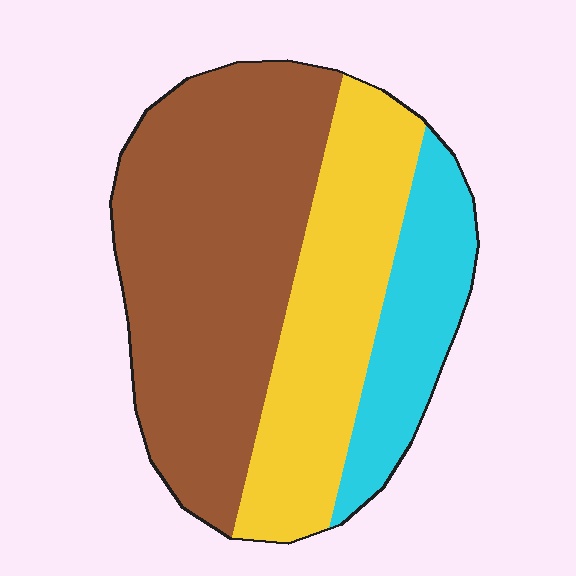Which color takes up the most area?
Brown, at roughly 50%.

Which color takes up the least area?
Cyan, at roughly 20%.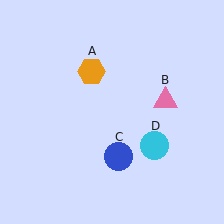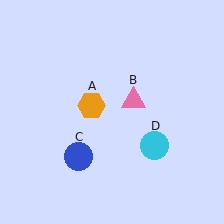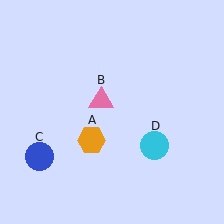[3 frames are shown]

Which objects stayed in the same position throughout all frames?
Cyan circle (object D) remained stationary.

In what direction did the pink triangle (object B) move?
The pink triangle (object B) moved left.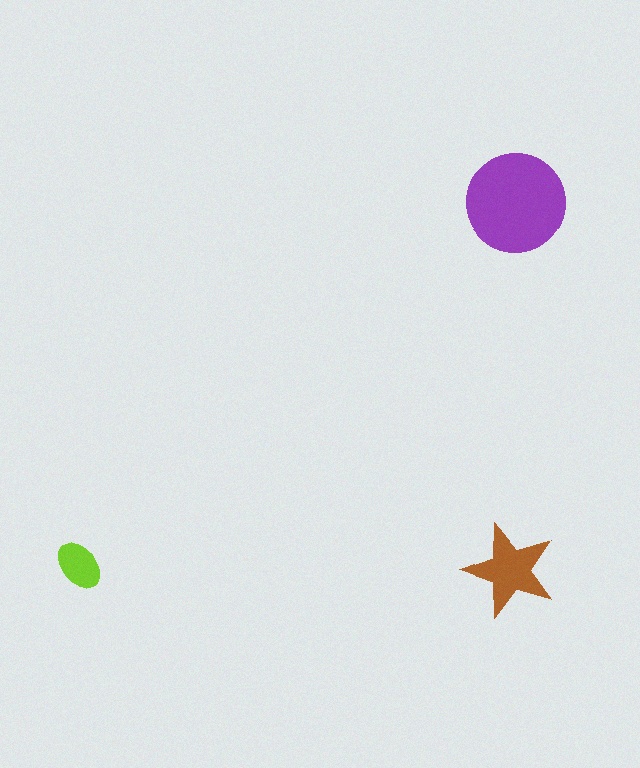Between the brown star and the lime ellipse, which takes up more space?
The brown star.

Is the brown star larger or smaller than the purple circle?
Smaller.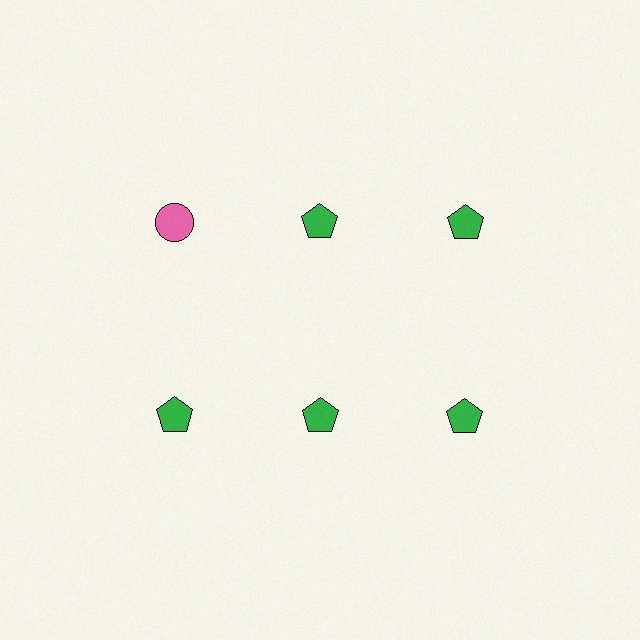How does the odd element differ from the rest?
It differs in both color (pink instead of green) and shape (circle instead of pentagon).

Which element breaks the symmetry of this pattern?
The pink circle in the top row, leftmost column breaks the symmetry. All other shapes are green pentagons.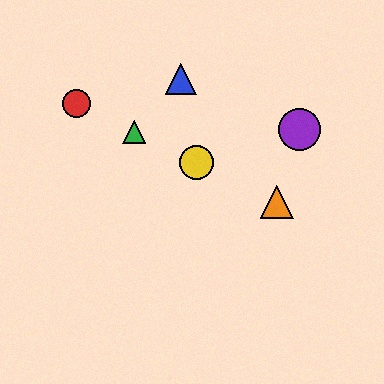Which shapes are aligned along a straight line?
The red circle, the green triangle, the yellow circle, the orange triangle are aligned along a straight line.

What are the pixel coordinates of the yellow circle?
The yellow circle is at (196, 162).